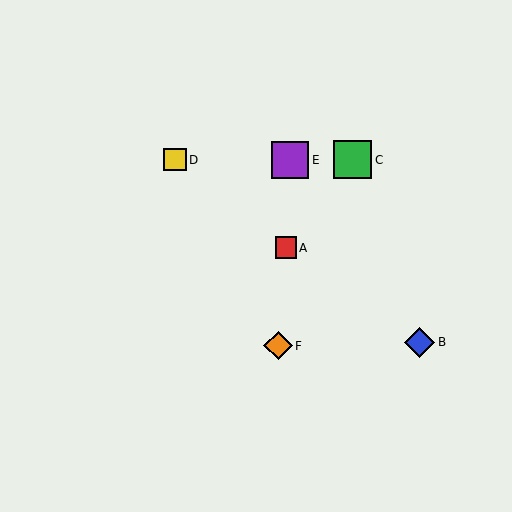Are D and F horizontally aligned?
No, D is at y≈160 and F is at y≈346.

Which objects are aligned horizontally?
Objects C, D, E are aligned horizontally.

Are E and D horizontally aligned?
Yes, both are at y≈160.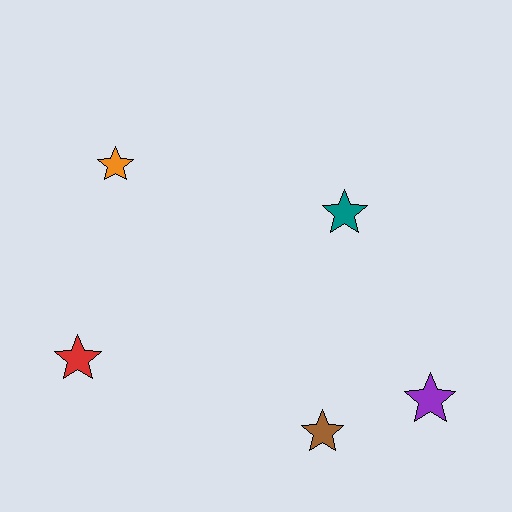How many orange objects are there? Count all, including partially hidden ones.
There is 1 orange object.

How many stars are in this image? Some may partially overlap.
There are 5 stars.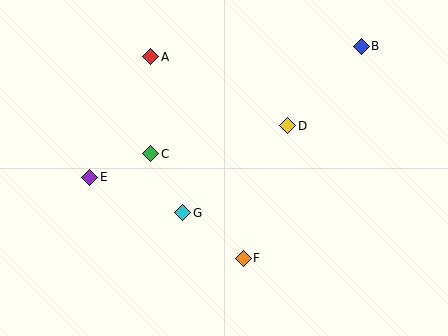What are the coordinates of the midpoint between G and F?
The midpoint between G and F is at (213, 235).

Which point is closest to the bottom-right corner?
Point F is closest to the bottom-right corner.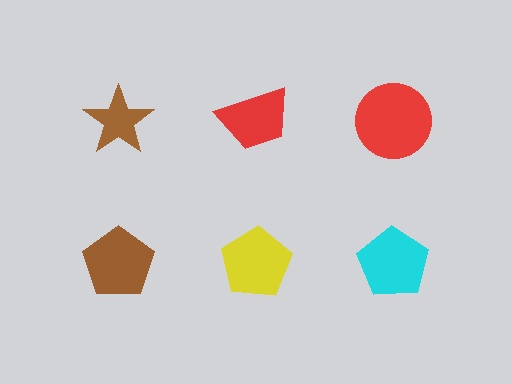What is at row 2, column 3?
A cyan pentagon.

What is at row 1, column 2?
A red trapezoid.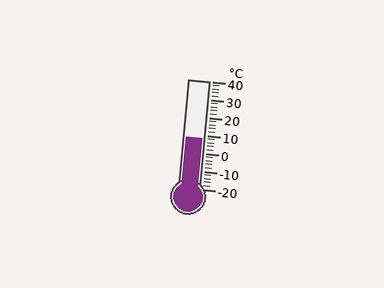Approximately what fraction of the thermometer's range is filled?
The thermometer is filled to approximately 45% of its range.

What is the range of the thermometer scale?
The thermometer scale ranges from -20°C to 40°C.